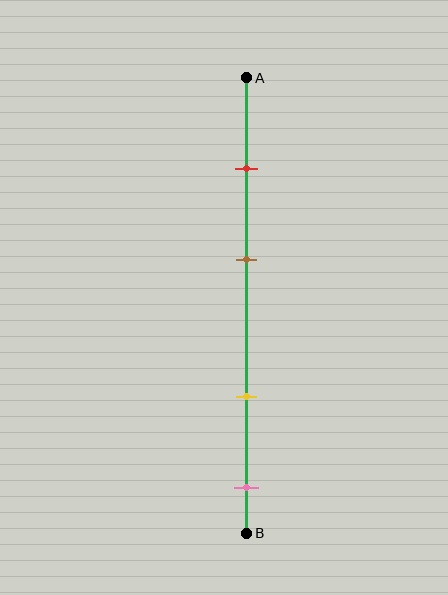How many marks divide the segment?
There are 4 marks dividing the segment.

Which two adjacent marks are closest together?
The red and brown marks are the closest adjacent pair.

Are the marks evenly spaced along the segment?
No, the marks are not evenly spaced.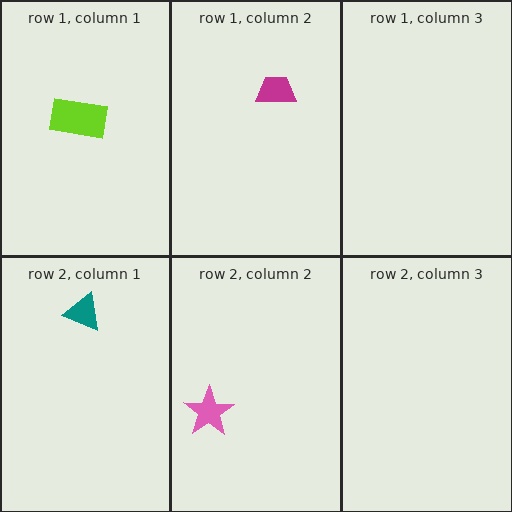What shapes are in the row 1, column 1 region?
The lime rectangle.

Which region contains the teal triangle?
The row 2, column 1 region.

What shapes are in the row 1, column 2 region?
The magenta trapezoid.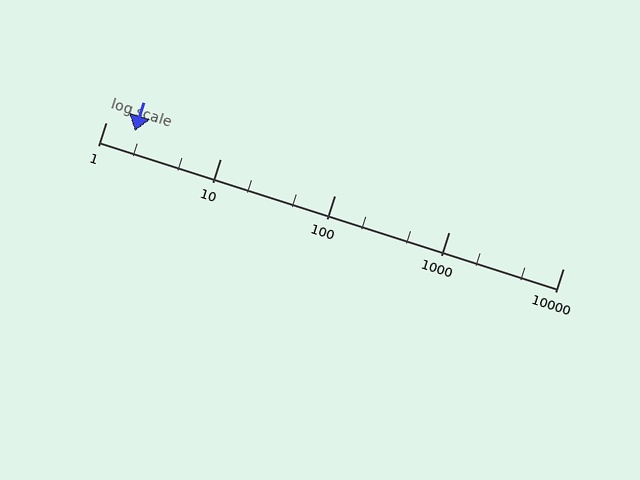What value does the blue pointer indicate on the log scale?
The pointer indicates approximately 1.8.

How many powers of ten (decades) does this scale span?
The scale spans 4 decades, from 1 to 10000.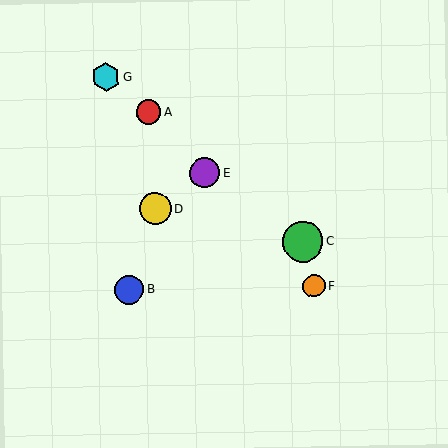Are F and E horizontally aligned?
No, F is at y≈286 and E is at y≈173.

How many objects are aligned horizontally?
2 objects (B, F) are aligned horizontally.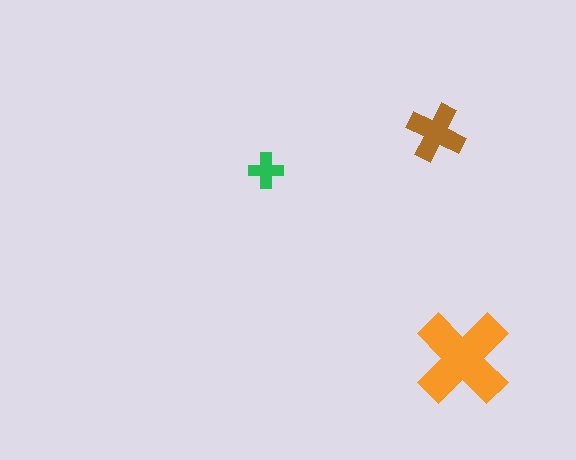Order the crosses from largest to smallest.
the orange one, the brown one, the green one.